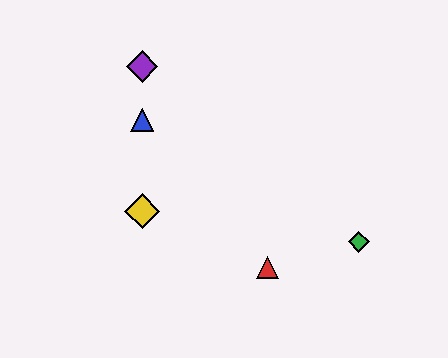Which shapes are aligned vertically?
The blue triangle, the yellow diamond, the purple diamond are aligned vertically.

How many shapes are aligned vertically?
3 shapes (the blue triangle, the yellow diamond, the purple diamond) are aligned vertically.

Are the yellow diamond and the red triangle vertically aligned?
No, the yellow diamond is at x≈142 and the red triangle is at x≈267.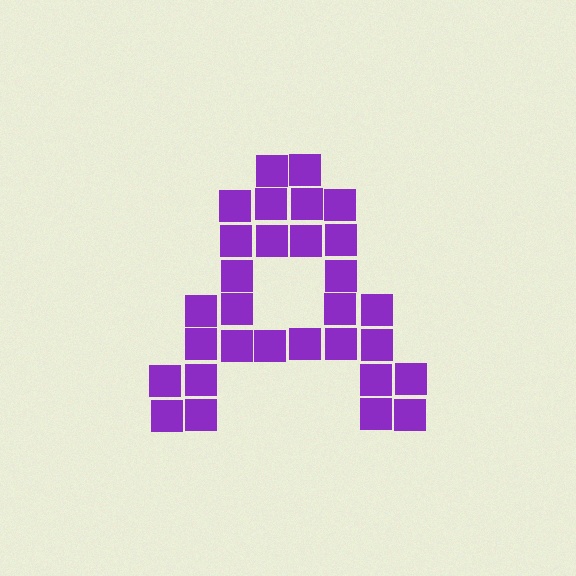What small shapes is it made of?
It is made of small squares.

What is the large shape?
The large shape is the letter A.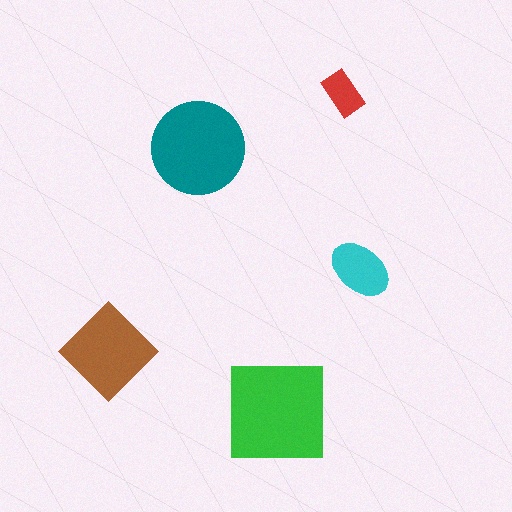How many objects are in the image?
There are 5 objects in the image.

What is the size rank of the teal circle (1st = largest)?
2nd.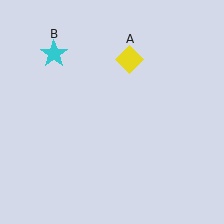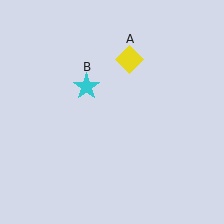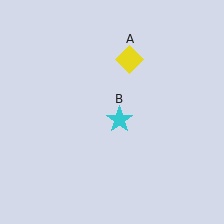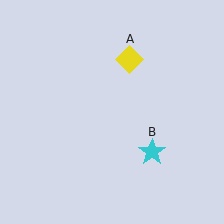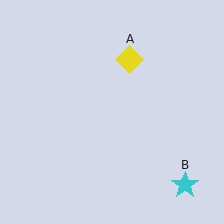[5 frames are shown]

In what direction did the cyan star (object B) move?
The cyan star (object B) moved down and to the right.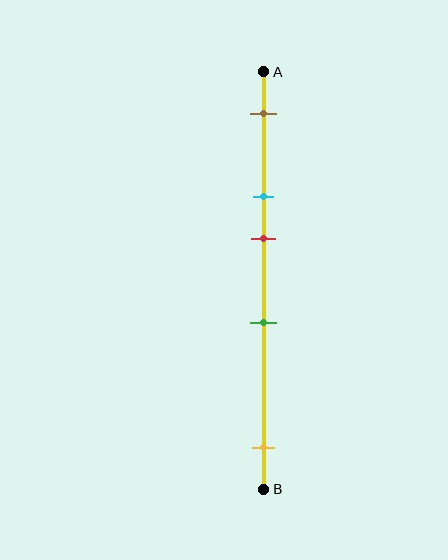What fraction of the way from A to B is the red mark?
The red mark is approximately 40% (0.4) of the way from A to B.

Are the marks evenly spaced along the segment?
No, the marks are not evenly spaced.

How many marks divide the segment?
There are 5 marks dividing the segment.